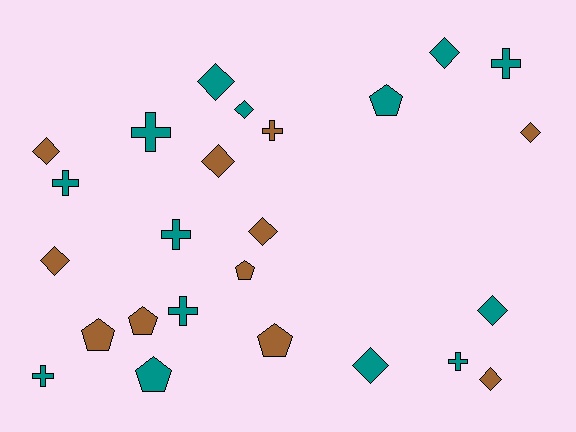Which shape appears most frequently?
Diamond, with 11 objects.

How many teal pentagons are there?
There are 2 teal pentagons.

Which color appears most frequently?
Teal, with 14 objects.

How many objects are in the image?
There are 25 objects.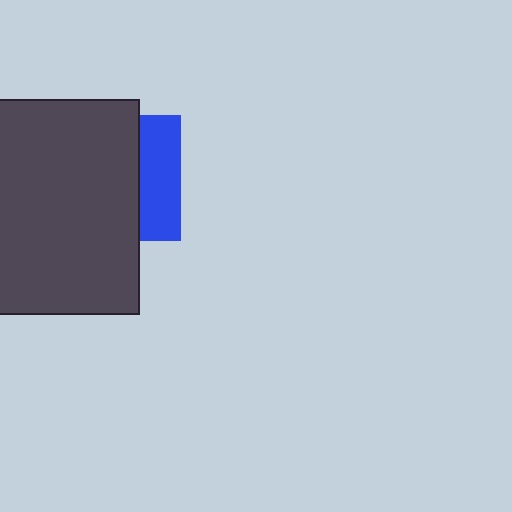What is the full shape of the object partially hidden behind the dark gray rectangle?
The partially hidden object is a blue square.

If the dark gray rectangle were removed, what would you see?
You would see the complete blue square.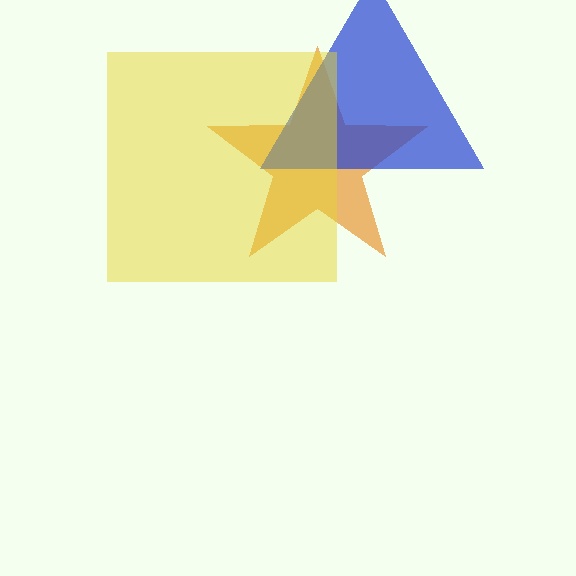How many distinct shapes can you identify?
There are 3 distinct shapes: an orange star, a blue triangle, a yellow square.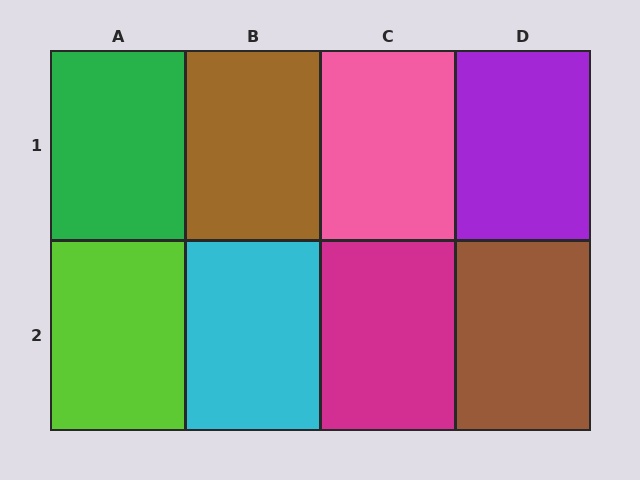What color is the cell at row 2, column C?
Magenta.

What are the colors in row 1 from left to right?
Green, brown, pink, purple.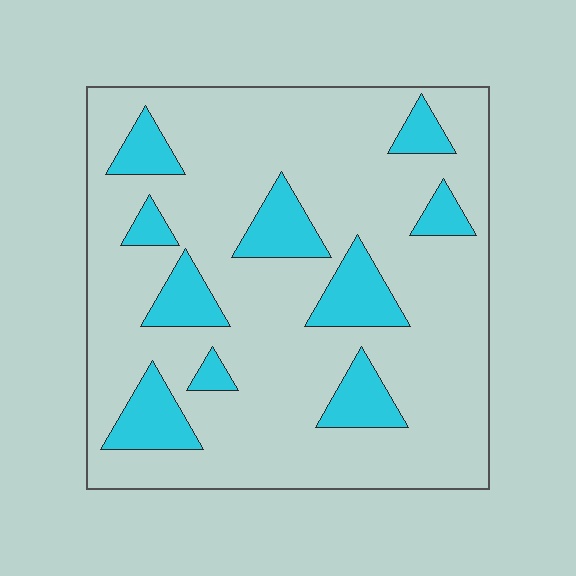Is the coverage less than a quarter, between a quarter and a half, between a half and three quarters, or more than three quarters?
Less than a quarter.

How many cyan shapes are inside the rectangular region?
10.